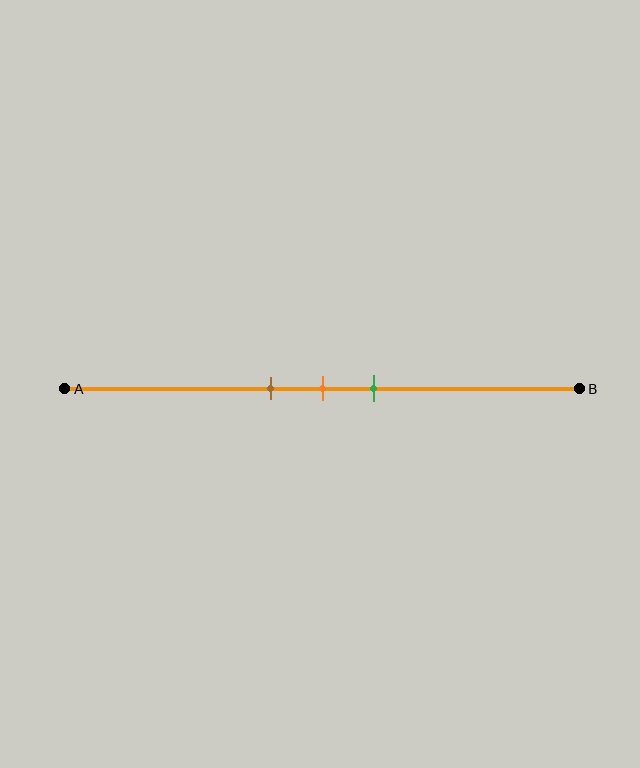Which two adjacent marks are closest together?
The brown and orange marks are the closest adjacent pair.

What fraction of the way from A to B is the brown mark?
The brown mark is approximately 40% (0.4) of the way from A to B.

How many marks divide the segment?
There are 3 marks dividing the segment.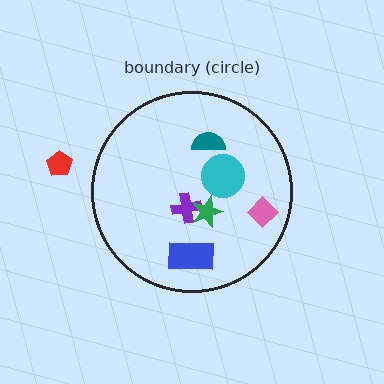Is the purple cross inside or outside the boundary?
Inside.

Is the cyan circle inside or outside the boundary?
Inside.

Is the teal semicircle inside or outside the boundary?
Inside.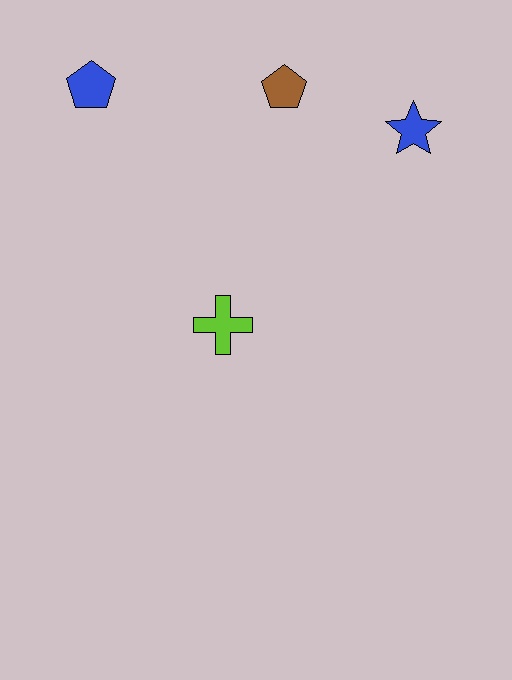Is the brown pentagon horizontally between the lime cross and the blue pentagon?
No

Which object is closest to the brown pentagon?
The blue star is closest to the brown pentagon.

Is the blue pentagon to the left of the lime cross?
Yes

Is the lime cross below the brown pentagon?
Yes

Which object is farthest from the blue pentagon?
The blue star is farthest from the blue pentagon.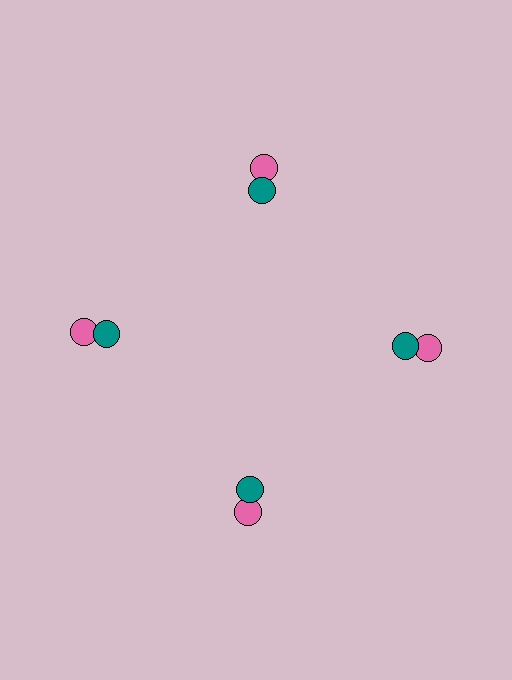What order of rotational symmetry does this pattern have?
This pattern has 4-fold rotational symmetry.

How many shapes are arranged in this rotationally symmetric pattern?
There are 8 shapes, arranged in 4 groups of 2.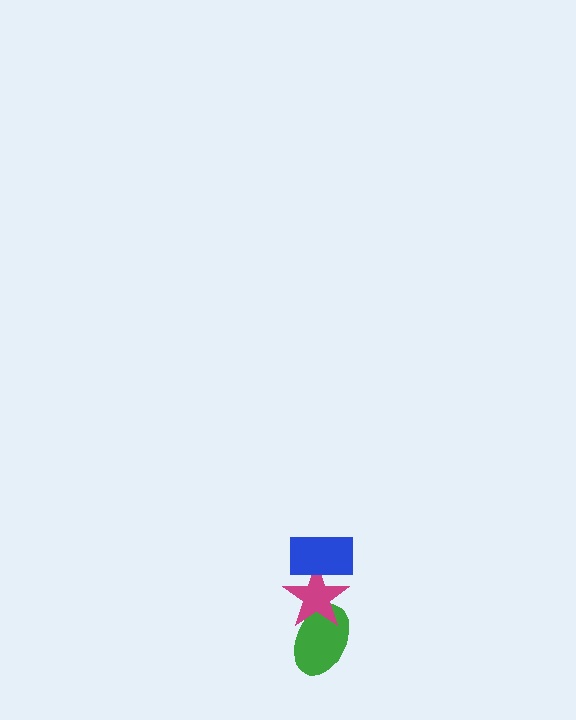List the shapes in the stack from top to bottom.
From top to bottom: the blue rectangle, the magenta star, the green ellipse.